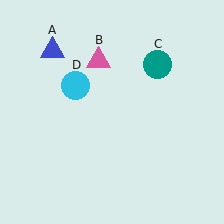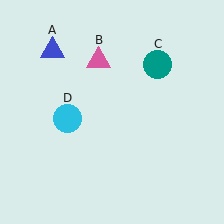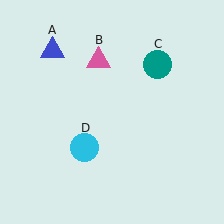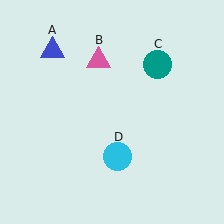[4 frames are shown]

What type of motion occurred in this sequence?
The cyan circle (object D) rotated counterclockwise around the center of the scene.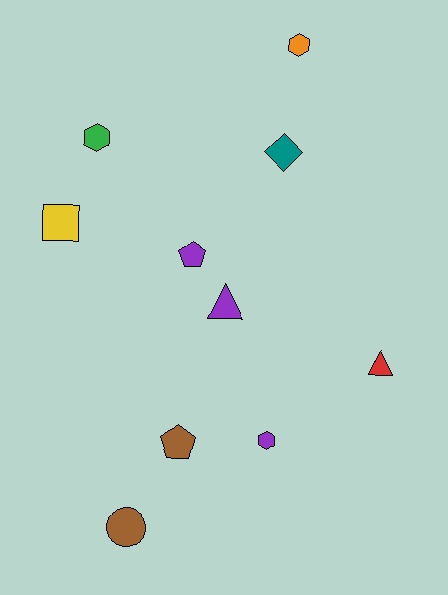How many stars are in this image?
There are no stars.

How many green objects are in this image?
There is 1 green object.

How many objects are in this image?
There are 10 objects.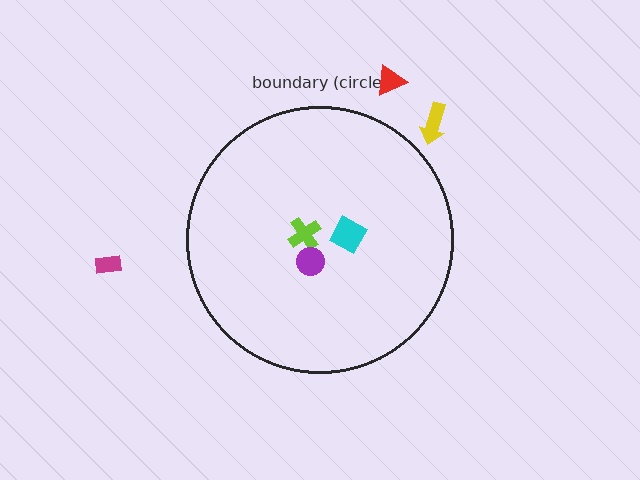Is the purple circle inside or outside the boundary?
Inside.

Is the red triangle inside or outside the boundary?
Outside.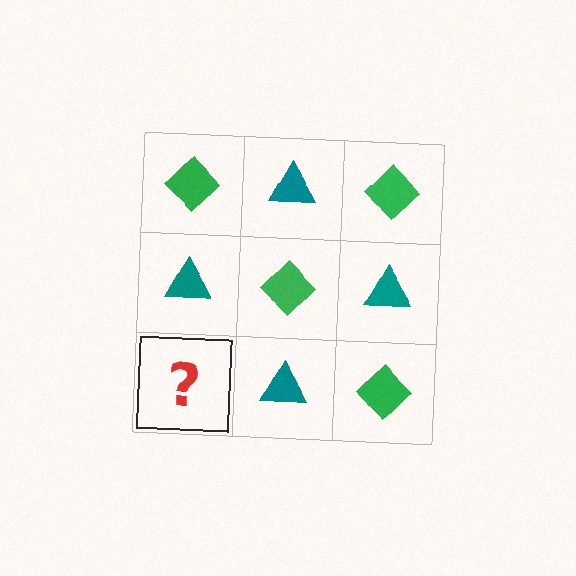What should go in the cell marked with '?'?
The missing cell should contain a green diamond.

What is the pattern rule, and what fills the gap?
The rule is that it alternates green diamond and teal triangle in a checkerboard pattern. The gap should be filled with a green diamond.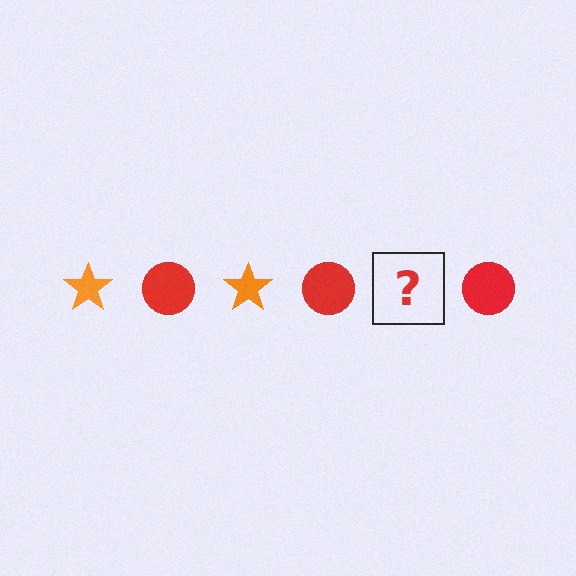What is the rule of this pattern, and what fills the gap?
The rule is that the pattern alternates between orange star and red circle. The gap should be filled with an orange star.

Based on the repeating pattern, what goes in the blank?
The blank should be an orange star.